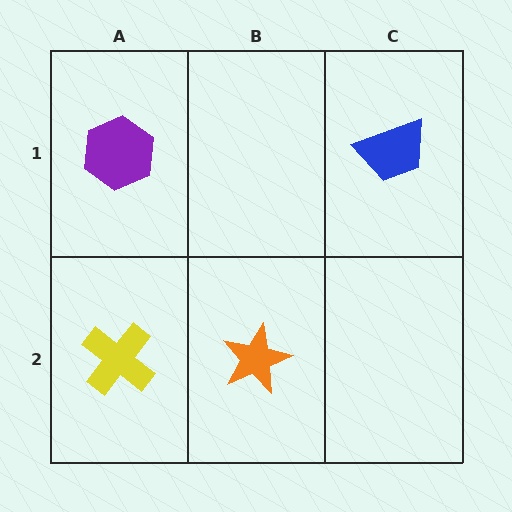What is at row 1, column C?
A blue trapezoid.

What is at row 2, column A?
A yellow cross.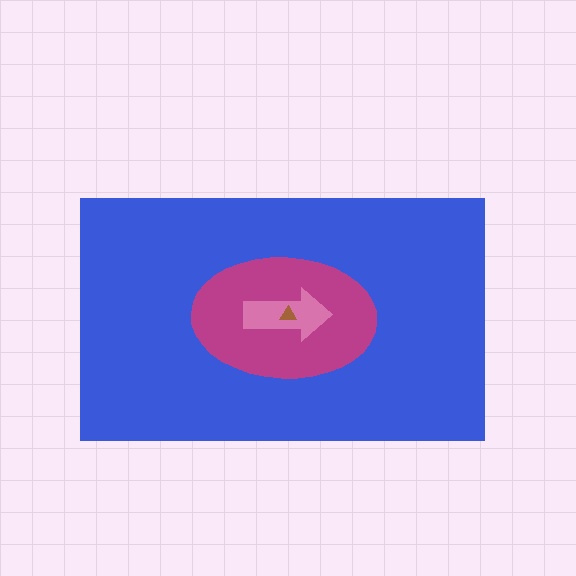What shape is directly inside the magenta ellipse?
The pink arrow.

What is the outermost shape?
The blue rectangle.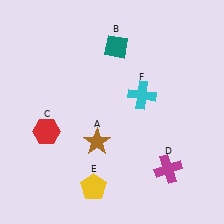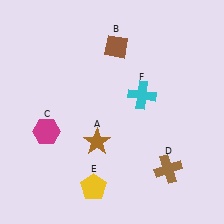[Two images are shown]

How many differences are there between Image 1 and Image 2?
There are 3 differences between the two images.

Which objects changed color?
B changed from teal to brown. C changed from red to magenta. D changed from magenta to brown.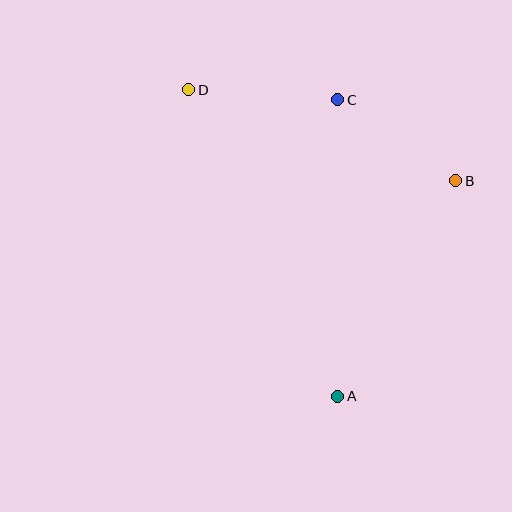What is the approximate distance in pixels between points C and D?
The distance between C and D is approximately 149 pixels.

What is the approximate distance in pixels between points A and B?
The distance between A and B is approximately 246 pixels.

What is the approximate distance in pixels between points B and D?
The distance between B and D is approximately 282 pixels.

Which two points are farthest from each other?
Points A and D are farthest from each other.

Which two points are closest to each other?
Points B and C are closest to each other.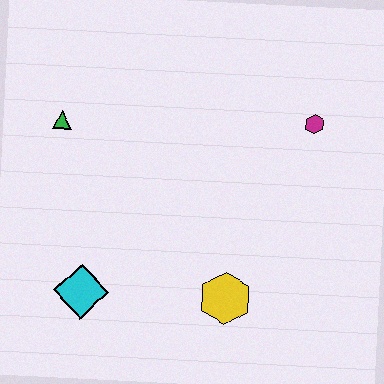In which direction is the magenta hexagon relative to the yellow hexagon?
The magenta hexagon is above the yellow hexagon.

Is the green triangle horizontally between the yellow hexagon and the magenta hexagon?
No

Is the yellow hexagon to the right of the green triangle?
Yes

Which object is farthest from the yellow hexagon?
The green triangle is farthest from the yellow hexagon.